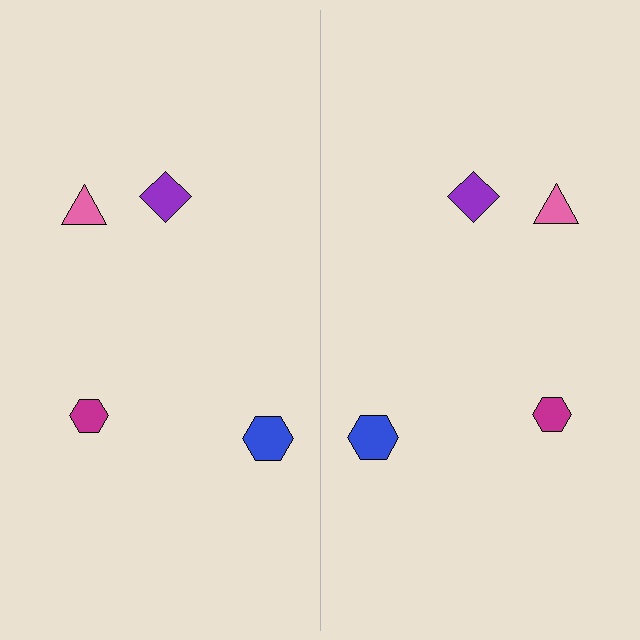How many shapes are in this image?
There are 8 shapes in this image.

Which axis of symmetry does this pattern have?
The pattern has a vertical axis of symmetry running through the center of the image.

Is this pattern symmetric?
Yes, this pattern has bilateral (reflection) symmetry.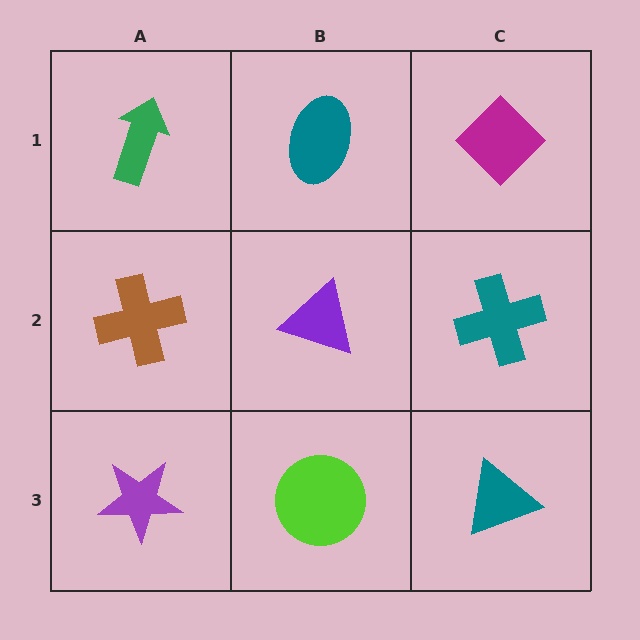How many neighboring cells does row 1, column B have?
3.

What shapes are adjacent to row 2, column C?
A magenta diamond (row 1, column C), a teal triangle (row 3, column C), a purple triangle (row 2, column B).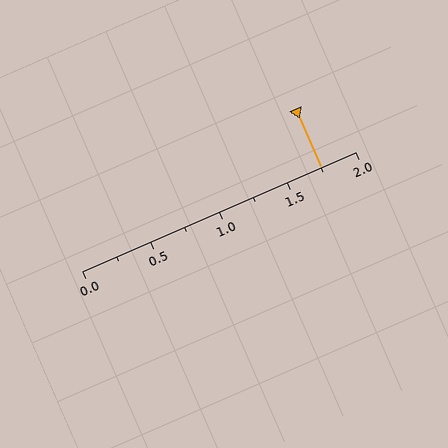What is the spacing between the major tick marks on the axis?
The major ticks are spaced 0.5 apart.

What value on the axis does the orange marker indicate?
The marker indicates approximately 1.75.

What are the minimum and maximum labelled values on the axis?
The axis runs from 0.0 to 2.0.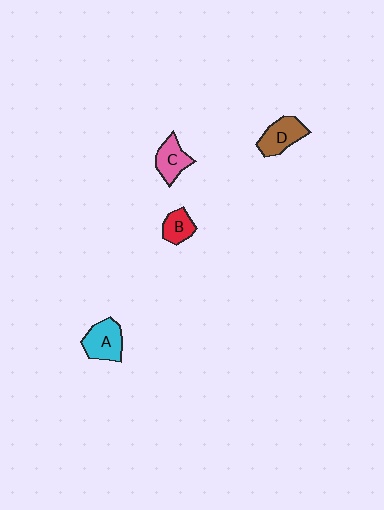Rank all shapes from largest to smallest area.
From largest to smallest: A (cyan), D (brown), C (pink), B (red).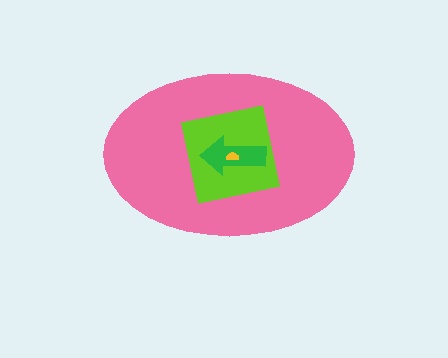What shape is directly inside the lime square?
The green arrow.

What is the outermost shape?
The pink ellipse.